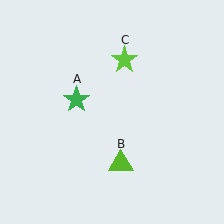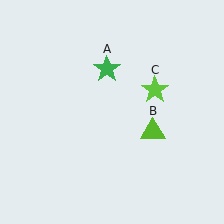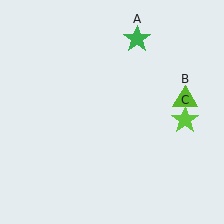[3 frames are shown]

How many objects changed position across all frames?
3 objects changed position: green star (object A), lime triangle (object B), lime star (object C).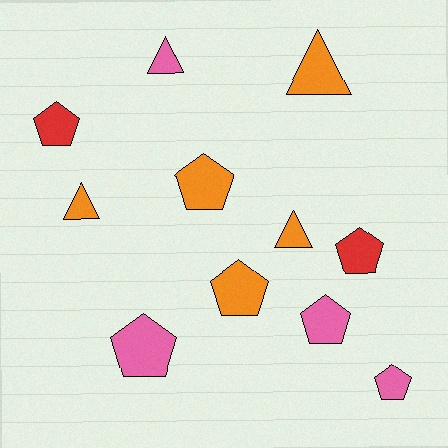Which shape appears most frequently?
Pentagon, with 7 objects.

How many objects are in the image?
There are 11 objects.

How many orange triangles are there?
There are 3 orange triangles.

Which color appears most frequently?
Orange, with 5 objects.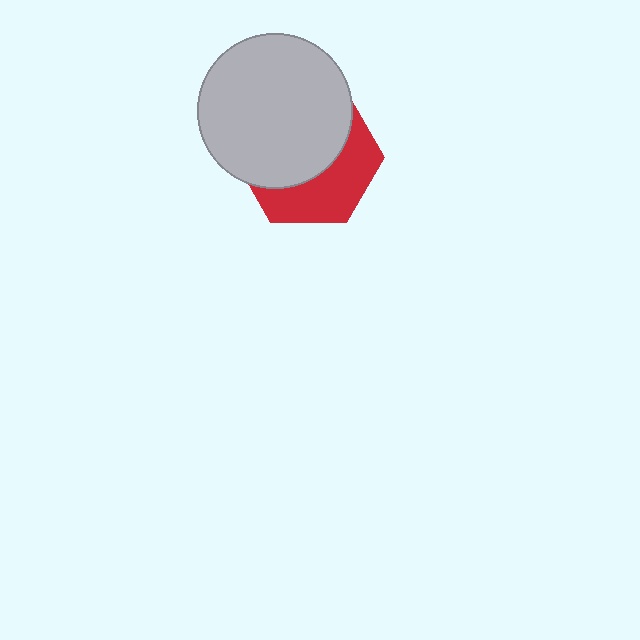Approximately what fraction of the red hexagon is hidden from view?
Roughly 59% of the red hexagon is hidden behind the light gray circle.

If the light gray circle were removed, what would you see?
You would see the complete red hexagon.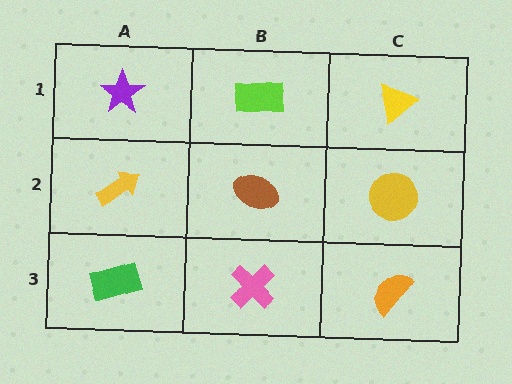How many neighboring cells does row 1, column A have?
2.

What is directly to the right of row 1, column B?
A yellow triangle.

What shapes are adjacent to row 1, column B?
A brown ellipse (row 2, column B), a purple star (row 1, column A), a yellow triangle (row 1, column C).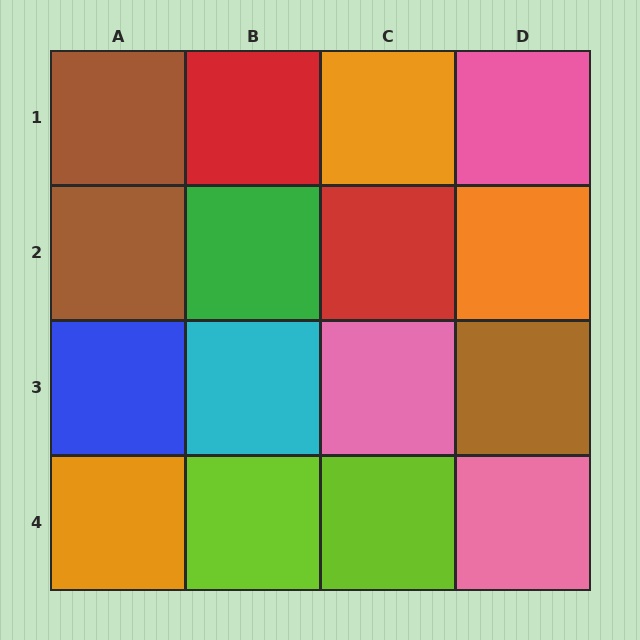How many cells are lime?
2 cells are lime.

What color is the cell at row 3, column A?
Blue.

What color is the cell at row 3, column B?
Cyan.